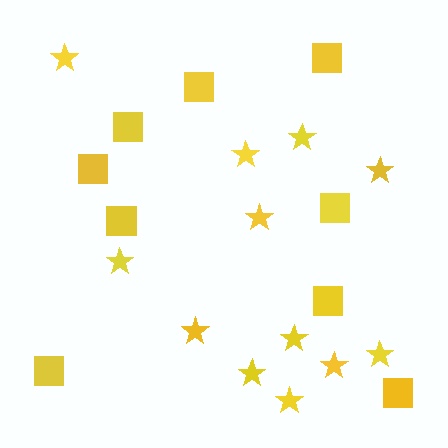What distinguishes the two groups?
There are 2 groups: one group of squares (9) and one group of stars (12).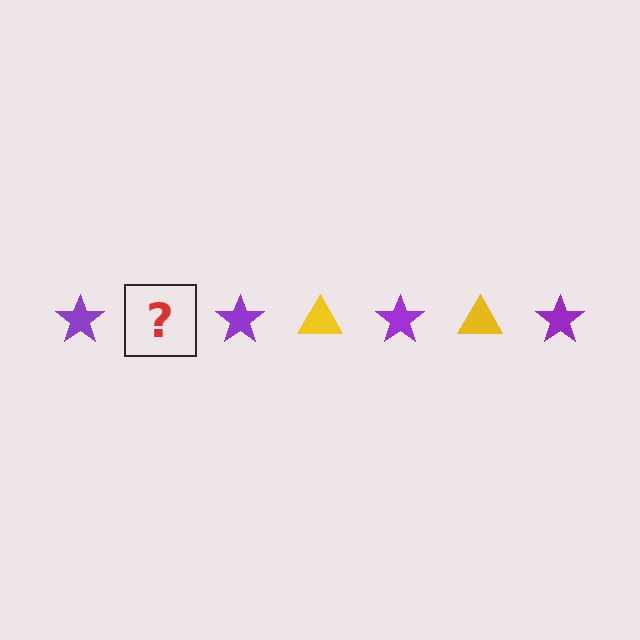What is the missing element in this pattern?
The missing element is a yellow triangle.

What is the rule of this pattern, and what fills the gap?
The rule is that the pattern alternates between purple star and yellow triangle. The gap should be filled with a yellow triangle.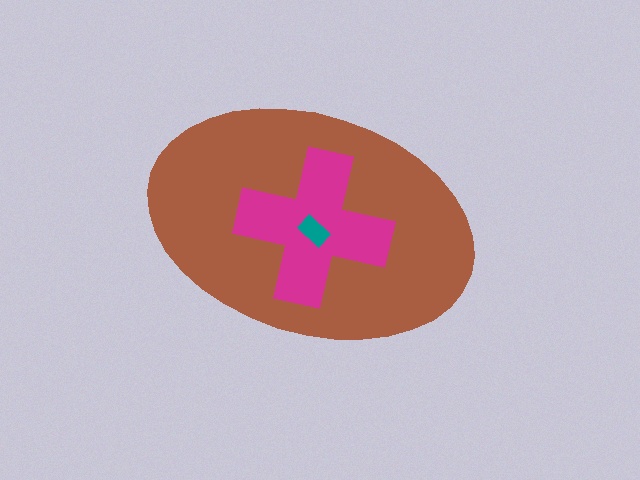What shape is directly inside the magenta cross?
The teal rectangle.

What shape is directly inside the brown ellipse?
The magenta cross.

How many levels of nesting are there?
3.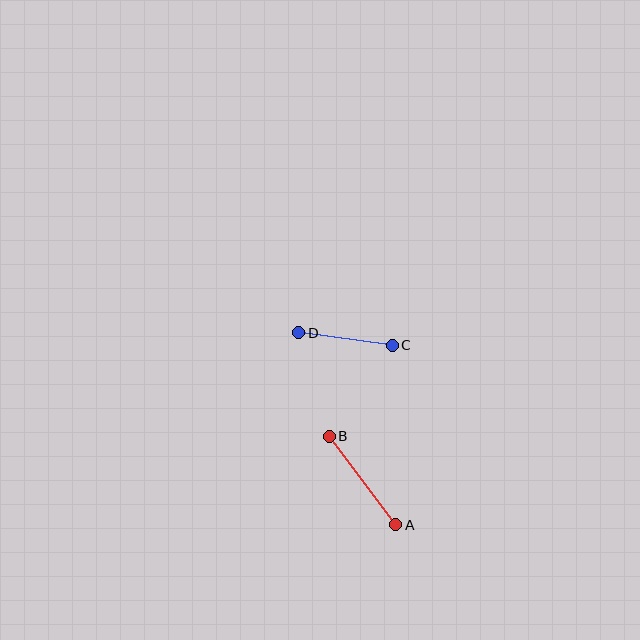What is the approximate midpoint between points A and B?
The midpoint is at approximately (363, 481) pixels.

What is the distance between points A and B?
The distance is approximately 111 pixels.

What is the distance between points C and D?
The distance is approximately 94 pixels.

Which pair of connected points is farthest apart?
Points A and B are farthest apart.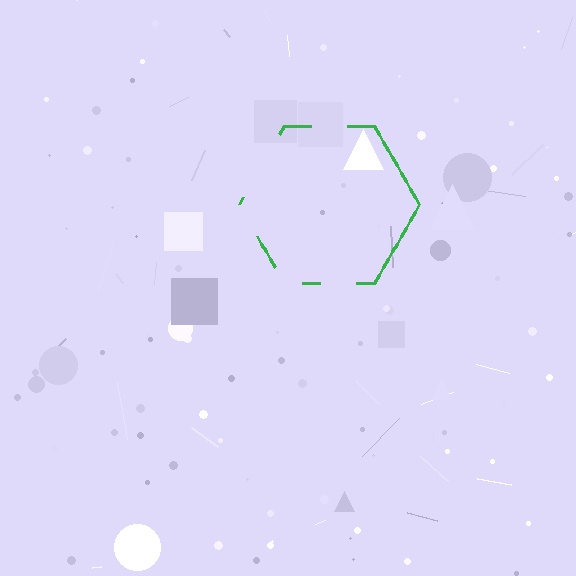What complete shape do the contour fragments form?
The contour fragments form a hexagon.